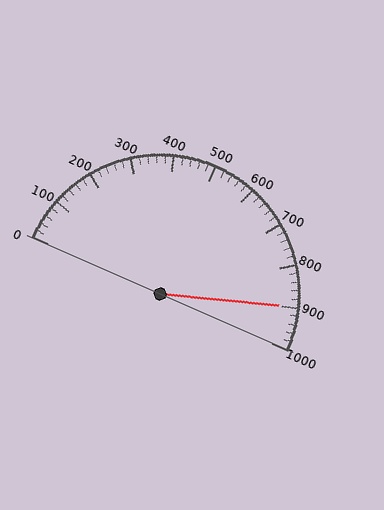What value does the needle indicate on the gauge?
The needle indicates approximately 900.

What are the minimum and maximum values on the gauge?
The gauge ranges from 0 to 1000.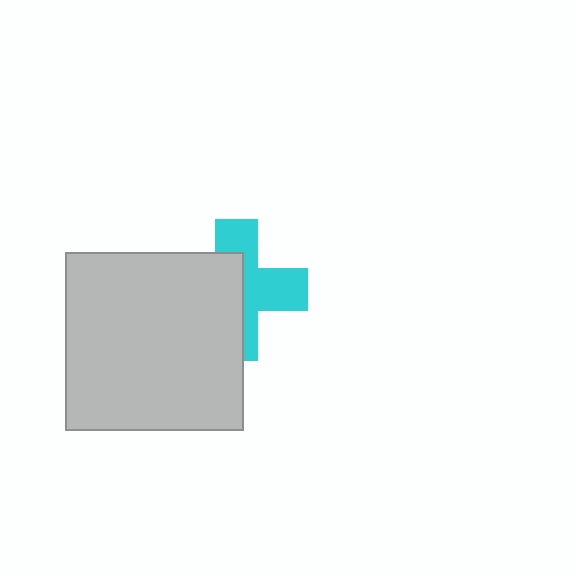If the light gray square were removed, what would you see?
You would see the complete cyan cross.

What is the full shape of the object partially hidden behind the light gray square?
The partially hidden object is a cyan cross.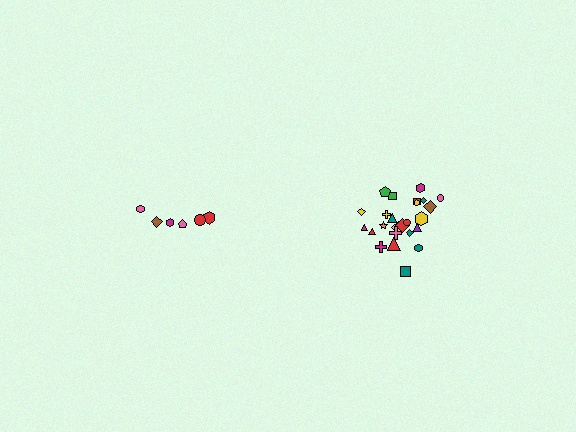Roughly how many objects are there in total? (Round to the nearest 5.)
Roughly 30 objects in total.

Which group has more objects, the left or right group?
The right group.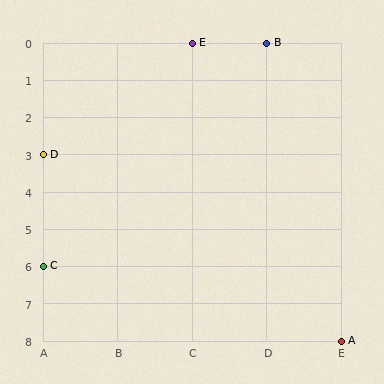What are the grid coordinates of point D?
Point D is at grid coordinates (A, 3).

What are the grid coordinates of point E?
Point E is at grid coordinates (C, 0).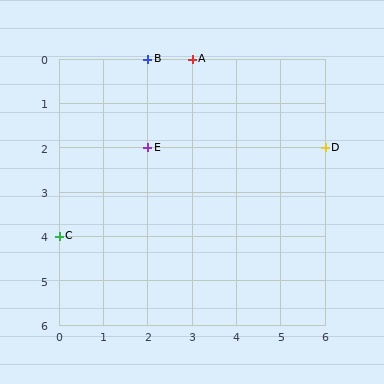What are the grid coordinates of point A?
Point A is at grid coordinates (3, 0).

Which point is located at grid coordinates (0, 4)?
Point C is at (0, 4).